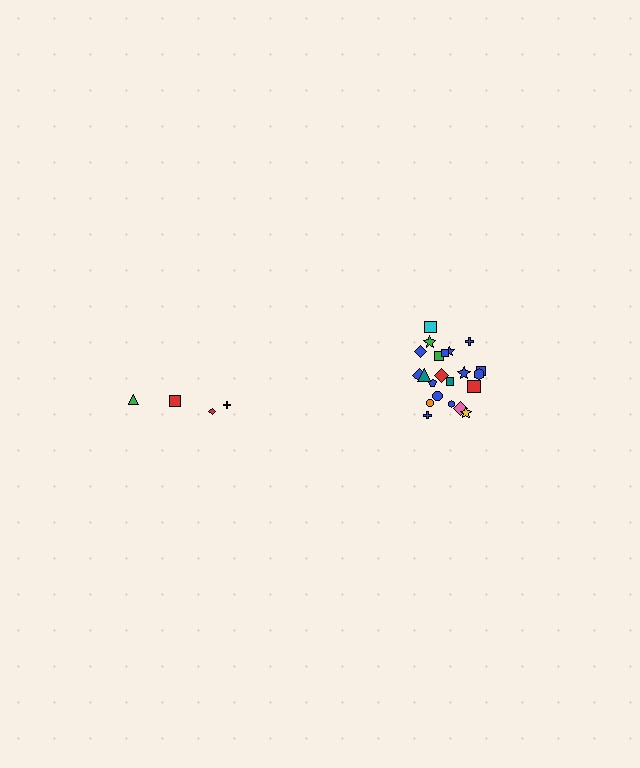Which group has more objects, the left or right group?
The right group.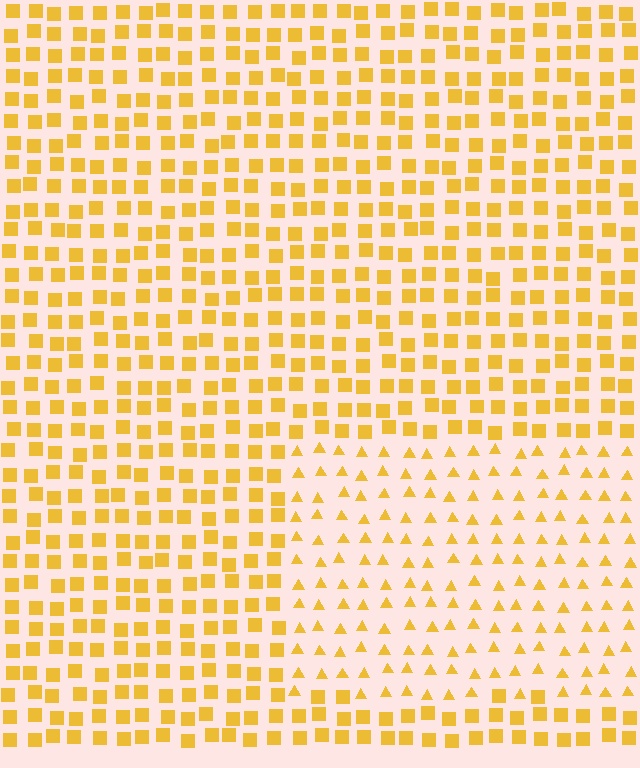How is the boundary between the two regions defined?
The boundary is defined by a change in element shape: triangles inside vs. squares outside. All elements share the same color and spacing.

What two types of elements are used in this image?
The image uses triangles inside the rectangle region and squares outside it.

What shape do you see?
I see a rectangle.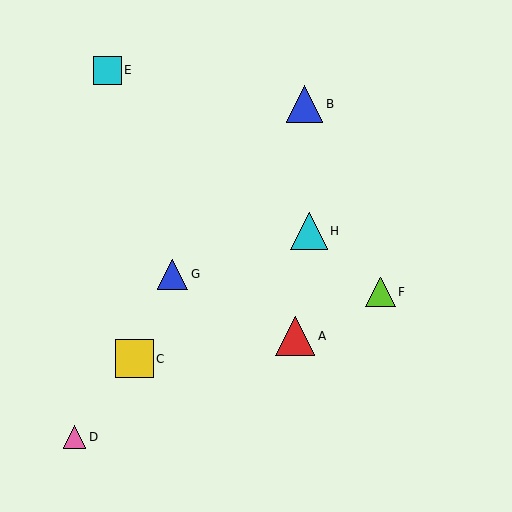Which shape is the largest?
The red triangle (labeled A) is the largest.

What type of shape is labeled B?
Shape B is a blue triangle.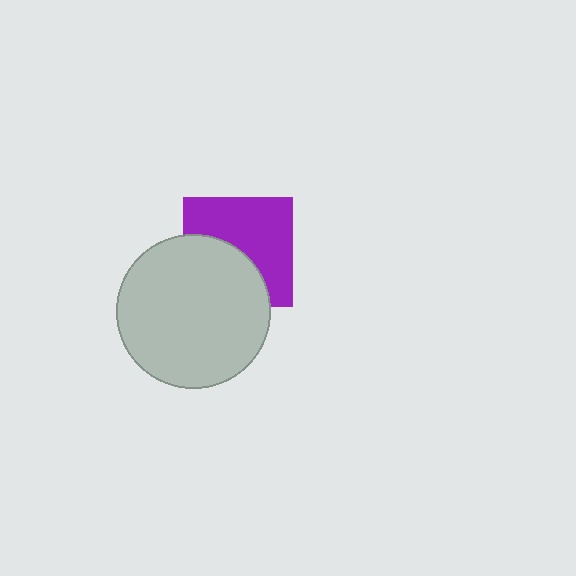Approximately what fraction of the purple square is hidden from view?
Roughly 42% of the purple square is hidden behind the light gray circle.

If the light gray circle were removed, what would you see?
You would see the complete purple square.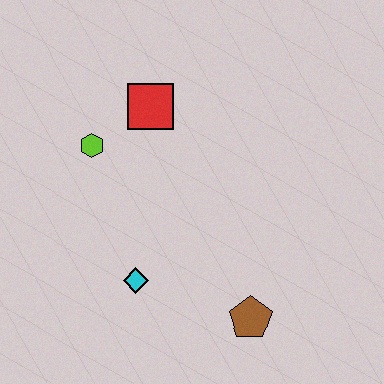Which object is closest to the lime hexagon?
The red square is closest to the lime hexagon.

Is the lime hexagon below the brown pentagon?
No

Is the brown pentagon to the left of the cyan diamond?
No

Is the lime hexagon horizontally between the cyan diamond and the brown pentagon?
No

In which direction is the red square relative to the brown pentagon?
The red square is above the brown pentagon.